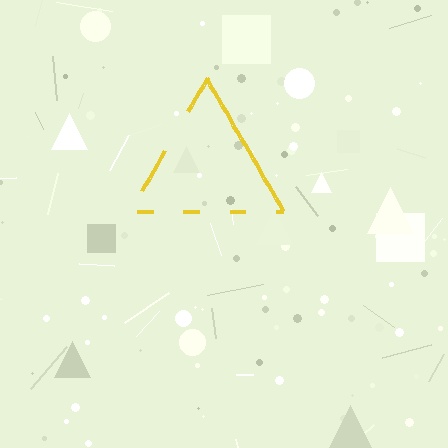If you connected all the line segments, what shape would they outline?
They would outline a triangle.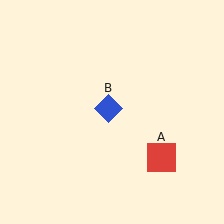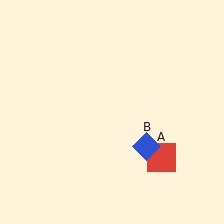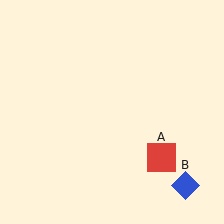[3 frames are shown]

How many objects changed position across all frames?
1 object changed position: blue diamond (object B).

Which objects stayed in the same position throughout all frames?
Red square (object A) remained stationary.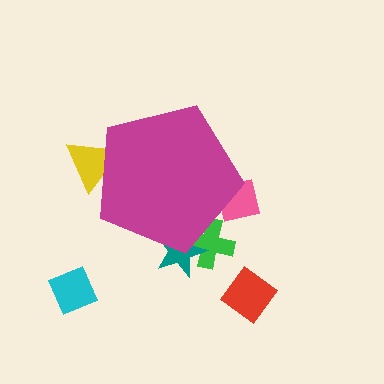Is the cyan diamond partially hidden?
No, the cyan diamond is fully visible.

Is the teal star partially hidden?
Yes, the teal star is partially hidden behind the magenta pentagon.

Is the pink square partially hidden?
Yes, the pink square is partially hidden behind the magenta pentagon.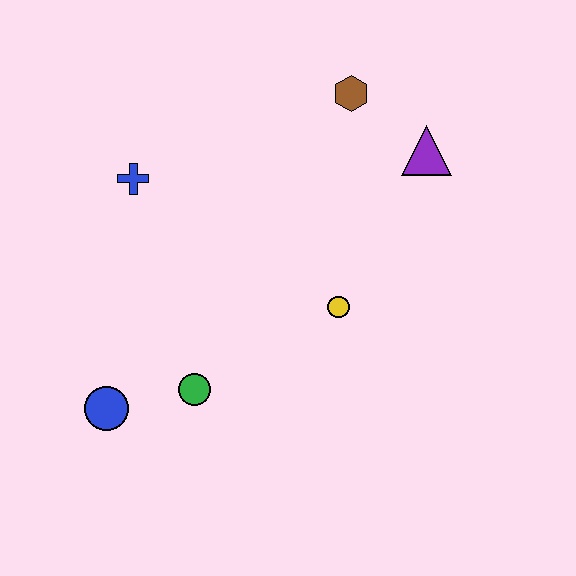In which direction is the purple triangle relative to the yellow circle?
The purple triangle is above the yellow circle.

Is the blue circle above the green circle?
No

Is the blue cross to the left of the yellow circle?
Yes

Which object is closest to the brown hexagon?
The purple triangle is closest to the brown hexagon.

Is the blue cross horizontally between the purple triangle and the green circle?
No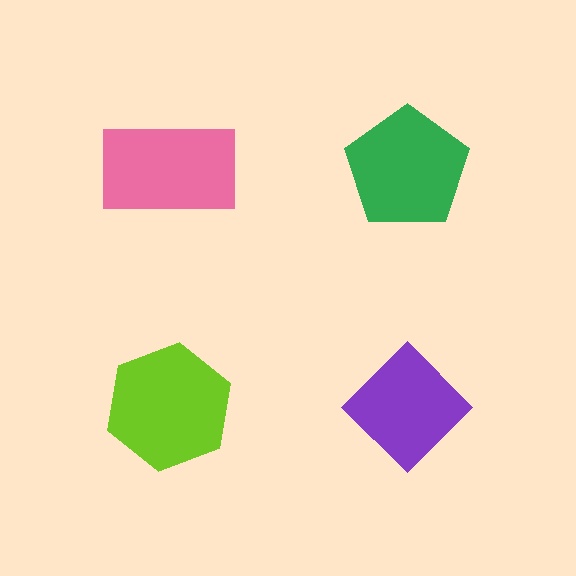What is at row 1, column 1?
A pink rectangle.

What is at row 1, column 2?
A green pentagon.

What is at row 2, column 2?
A purple diamond.